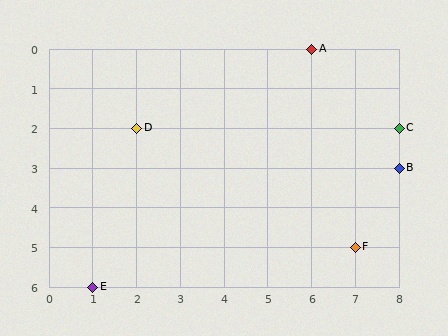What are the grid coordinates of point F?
Point F is at grid coordinates (7, 5).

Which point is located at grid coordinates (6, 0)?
Point A is at (6, 0).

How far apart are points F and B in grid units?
Points F and B are 1 column and 2 rows apart (about 2.2 grid units diagonally).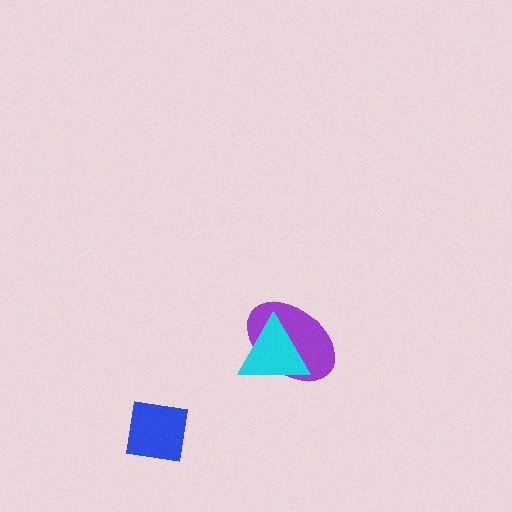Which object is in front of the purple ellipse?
The cyan triangle is in front of the purple ellipse.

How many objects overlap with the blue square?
0 objects overlap with the blue square.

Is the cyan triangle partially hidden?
No, no other shape covers it.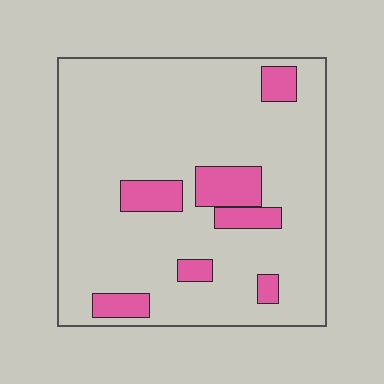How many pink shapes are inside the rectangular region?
7.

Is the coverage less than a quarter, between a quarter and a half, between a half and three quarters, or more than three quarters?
Less than a quarter.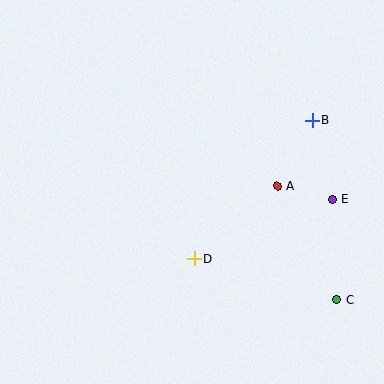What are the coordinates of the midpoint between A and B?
The midpoint between A and B is at (295, 153).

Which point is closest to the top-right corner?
Point B is closest to the top-right corner.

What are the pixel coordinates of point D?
Point D is at (194, 259).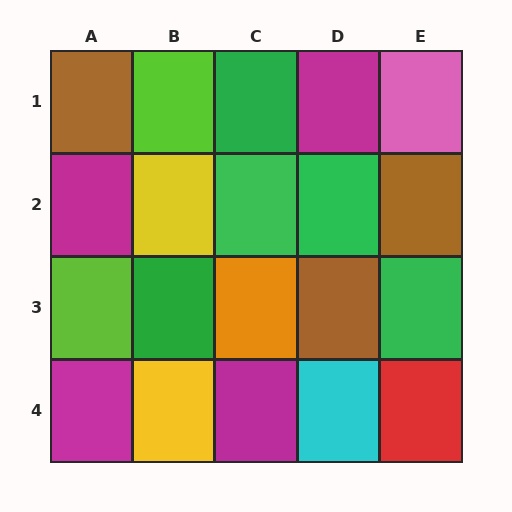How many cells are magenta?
4 cells are magenta.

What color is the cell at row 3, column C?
Orange.